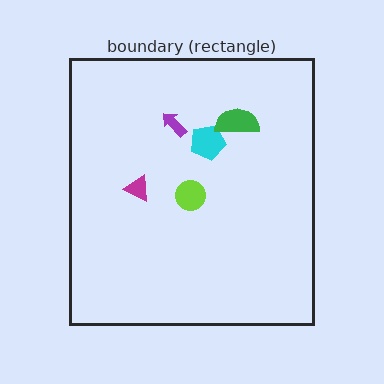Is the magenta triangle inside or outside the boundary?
Inside.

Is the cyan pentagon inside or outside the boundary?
Inside.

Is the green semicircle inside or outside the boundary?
Inside.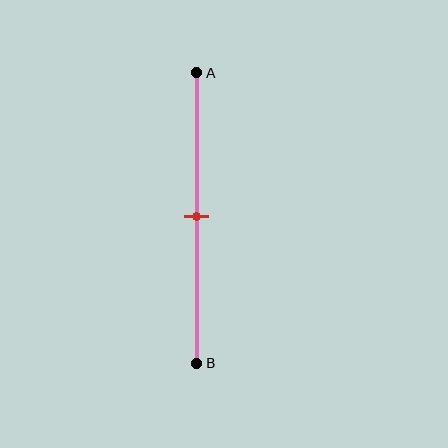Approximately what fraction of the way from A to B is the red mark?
The red mark is approximately 50% of the way from A to B.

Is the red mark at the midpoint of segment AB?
Yes, the mark is approximately at the midpoint.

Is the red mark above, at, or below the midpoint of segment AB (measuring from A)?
The red mark is approximately at the midpoint of segment AB.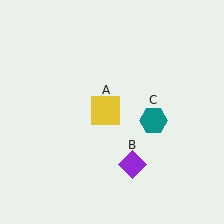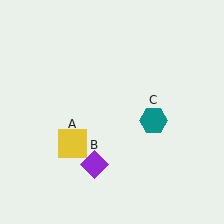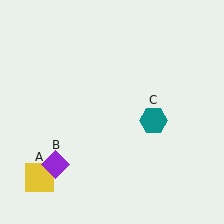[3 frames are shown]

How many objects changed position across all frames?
2 objects changed position: yellow square (object A), purple diamond (object B).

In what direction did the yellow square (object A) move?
The yellow square (object A) moved down and to the left.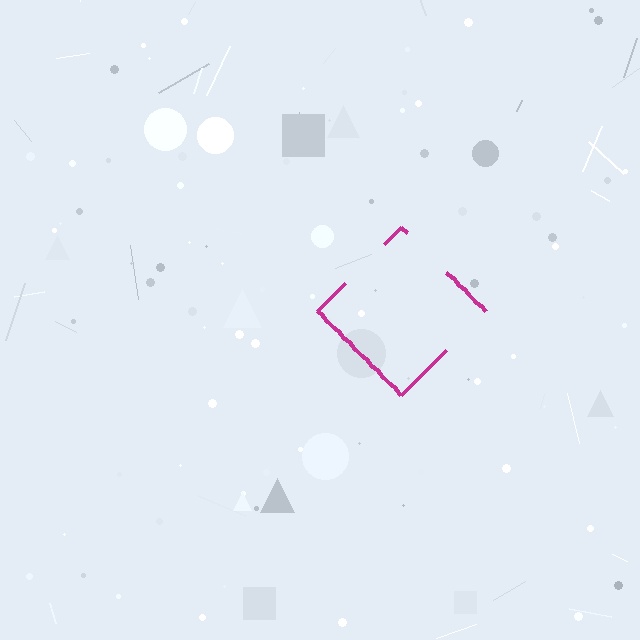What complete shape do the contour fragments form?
The contour fragments form a diamond.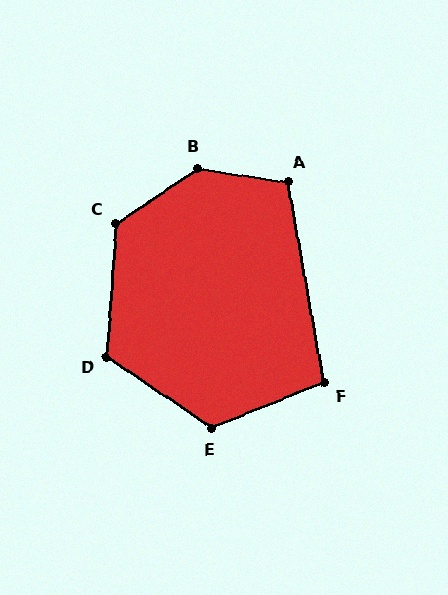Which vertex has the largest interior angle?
B, at approximately 138 degrees.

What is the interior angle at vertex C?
Approximately 127 degrees (obtuse).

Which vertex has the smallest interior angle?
F, at approximately 102 degrees.